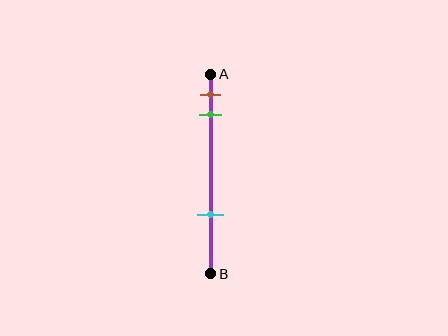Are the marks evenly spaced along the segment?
No, the marks are not evenly spaced.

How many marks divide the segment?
There are 3 marks dividing the segment.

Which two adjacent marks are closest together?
The brown and green marks are the closest adjacent pair.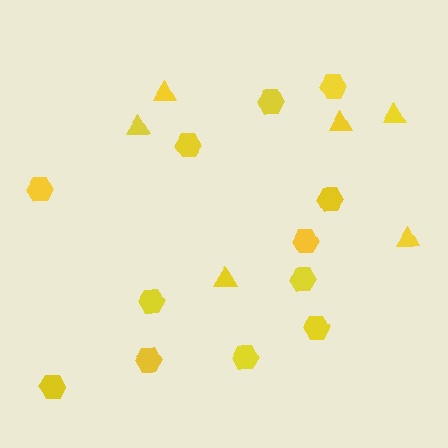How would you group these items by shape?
There are 2 groups: one group of triangles (6) and one group of hexagons (12).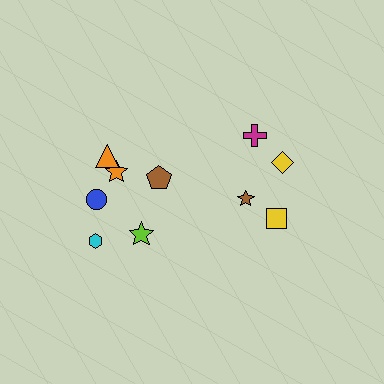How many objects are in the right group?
There are 4 objects.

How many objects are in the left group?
There are 6 objects.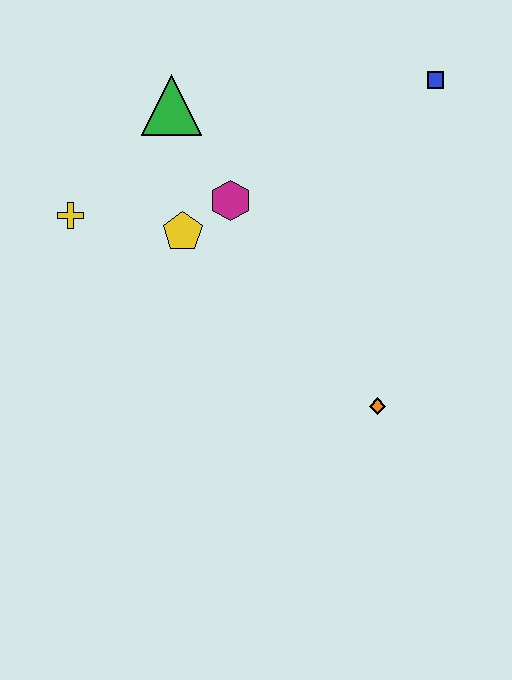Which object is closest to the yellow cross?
The yellow pentagon is closest to the yellow cross.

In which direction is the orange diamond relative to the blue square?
The orange diamond is below the blue square.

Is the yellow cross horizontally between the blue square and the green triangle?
No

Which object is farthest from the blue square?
The yellow cross is farthest from the blue square.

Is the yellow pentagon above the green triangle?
No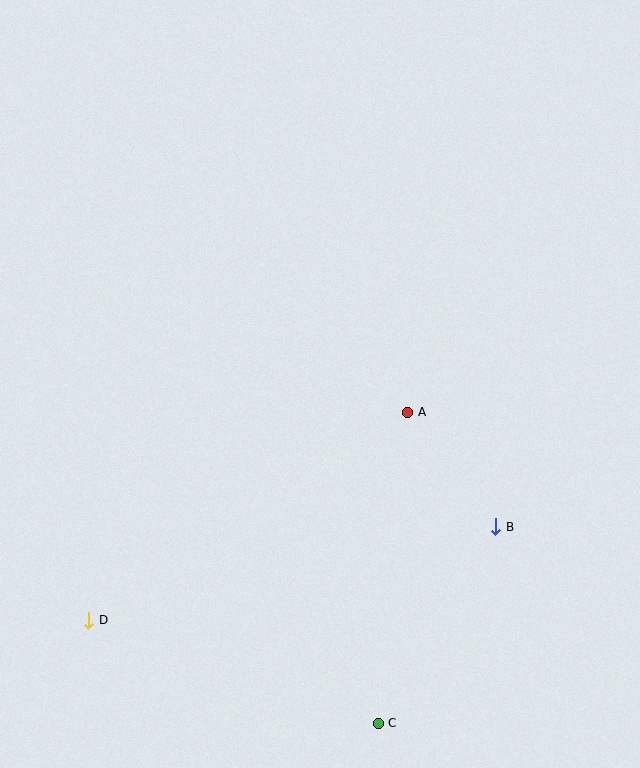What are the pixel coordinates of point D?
Point D is at (89, 620).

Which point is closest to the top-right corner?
Point A is closest to the top-right corner.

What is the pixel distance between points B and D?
The distance between B and D is 418 pixels.